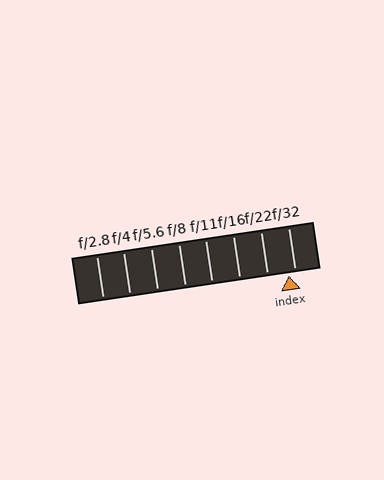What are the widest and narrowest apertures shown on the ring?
The widest aperture shown is f/2.8 and the narrowest is f/32.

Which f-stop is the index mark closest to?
The index mark is closest to f/32.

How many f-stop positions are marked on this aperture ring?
There are 8 f-stop positions marked.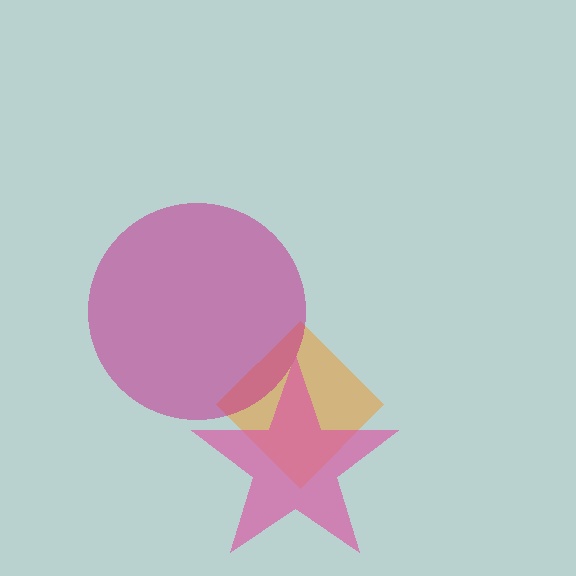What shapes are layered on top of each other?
The layered shapes are: an orange diamond, a magenta circle, a pink star.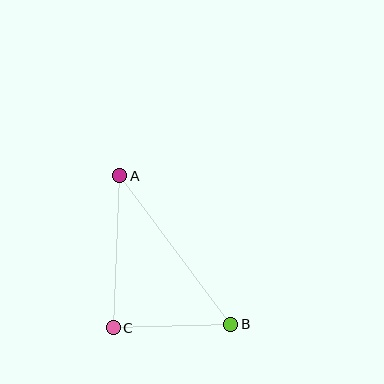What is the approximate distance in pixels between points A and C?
The distance between A and C is approximately 152 pixels.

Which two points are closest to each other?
Points B and C are closest to each other.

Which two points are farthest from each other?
Points A and B are farthest from each other.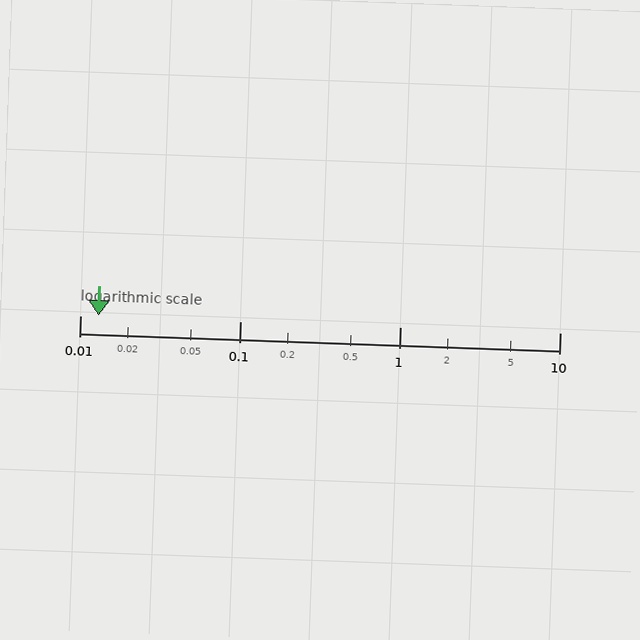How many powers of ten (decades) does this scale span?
The scale spans 3 decades, from 0.01 to 10.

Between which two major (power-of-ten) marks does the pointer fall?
The pointer is between 0.01 and 0.1.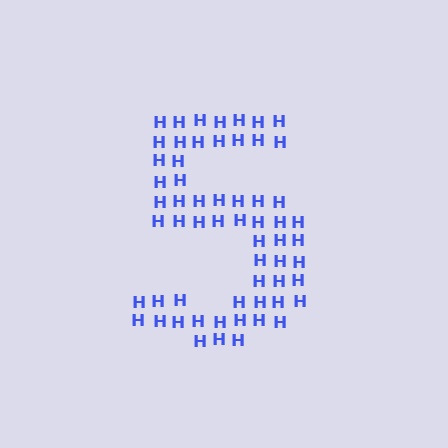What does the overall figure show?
The overall figure shows the digit 5.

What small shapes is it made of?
It is made of small letter H's.